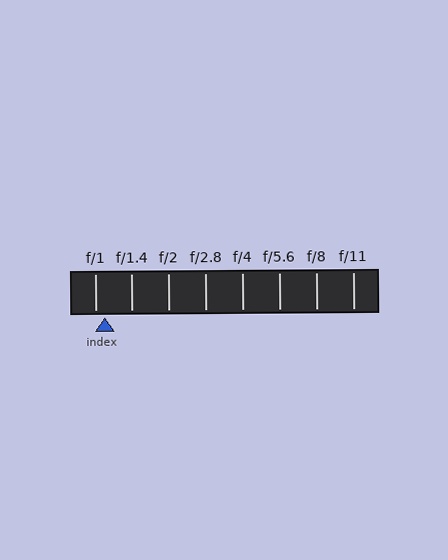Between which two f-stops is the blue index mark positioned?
The index mark is between f/1 and f/1.4.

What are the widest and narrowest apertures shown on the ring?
The widest aperture shown is f/1 and the narrowest is f/11.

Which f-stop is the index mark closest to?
The index mark is closest to f/1.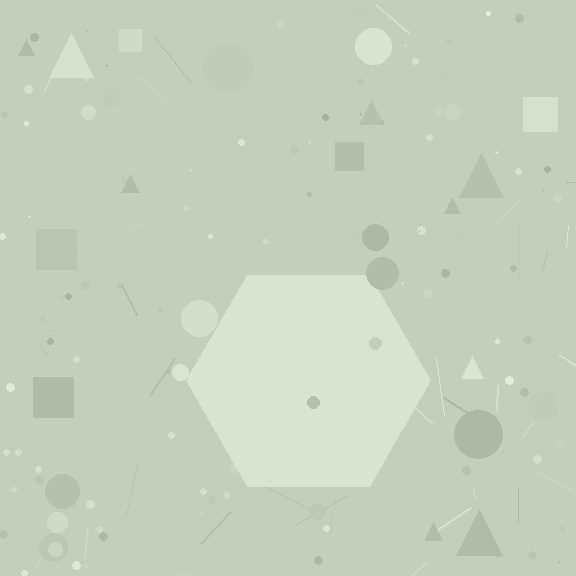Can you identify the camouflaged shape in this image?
The camouflaged shape is a hexagon.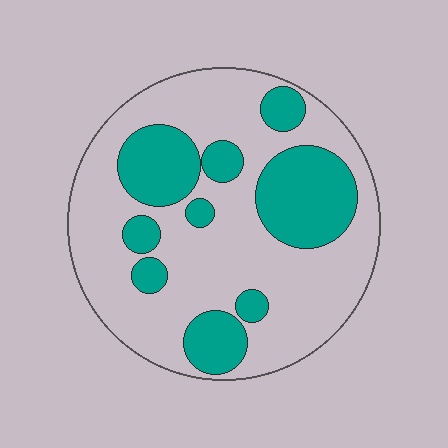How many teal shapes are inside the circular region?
9.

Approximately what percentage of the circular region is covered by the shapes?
Approximately 30%.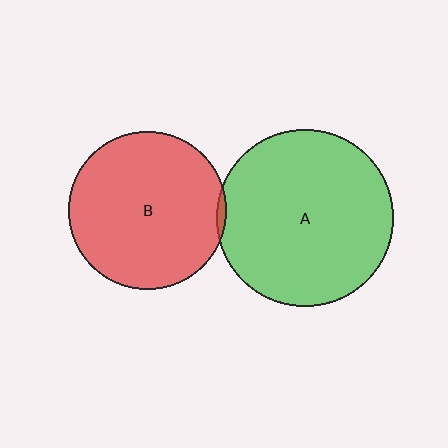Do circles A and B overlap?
Yes.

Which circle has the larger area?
Circle A (green).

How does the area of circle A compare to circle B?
Approximately 1.3 times.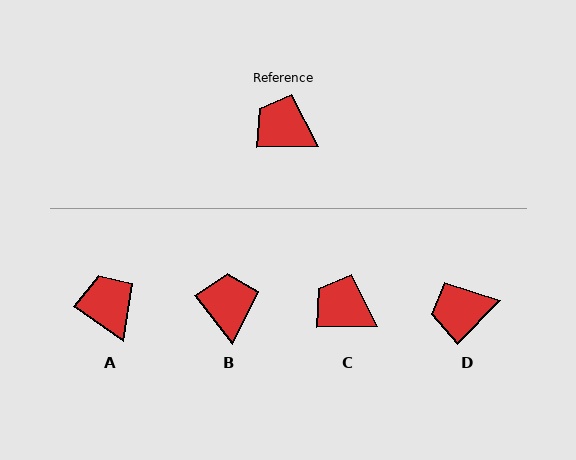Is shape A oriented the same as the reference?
No, it is off by about 36 degrees.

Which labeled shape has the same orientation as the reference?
C.